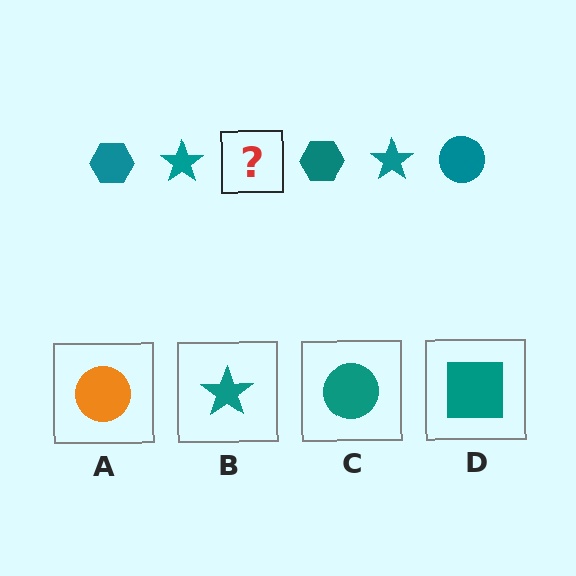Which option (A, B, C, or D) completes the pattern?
C.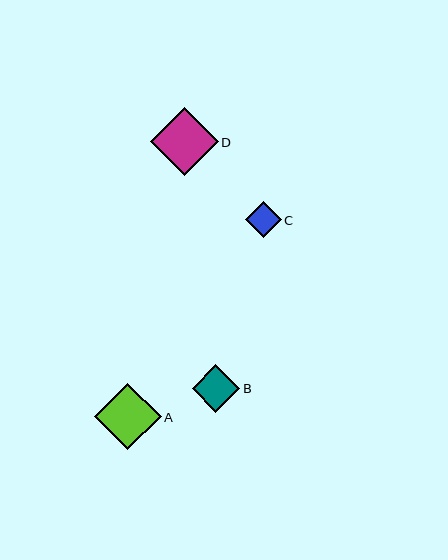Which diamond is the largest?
Diamond D is the largest with a size of approximately 68 pixels.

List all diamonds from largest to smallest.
From largest to smallest: D, A, B, C.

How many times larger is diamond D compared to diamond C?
Diamond D is approximately 1.9 times the size of diamond C.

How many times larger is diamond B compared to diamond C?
Diamond B is approximately 1.3 times the size of diamond C.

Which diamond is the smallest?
Diamond C is the smallest with a size of approximately 36 pixels.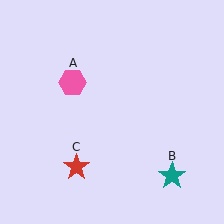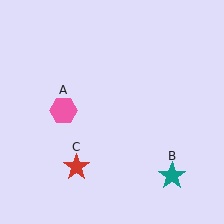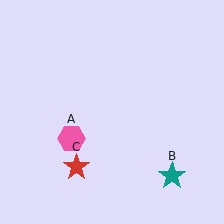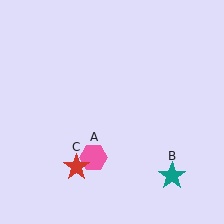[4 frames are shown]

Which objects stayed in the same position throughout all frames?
Teal star (object B) and red star (object C) remained stationary.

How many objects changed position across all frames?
1 object changed position: pink hexagon (object A).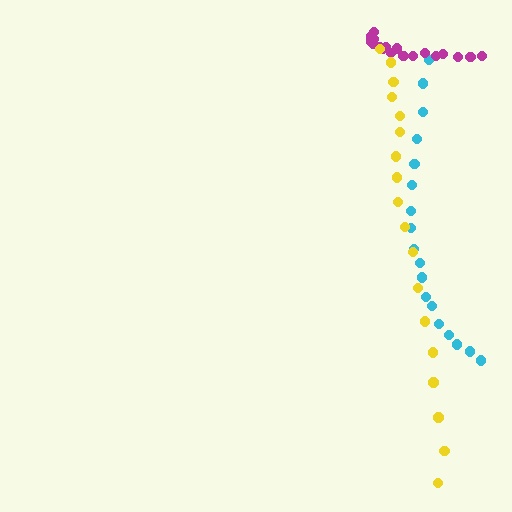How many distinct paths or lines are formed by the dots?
There are 3 distinct paths.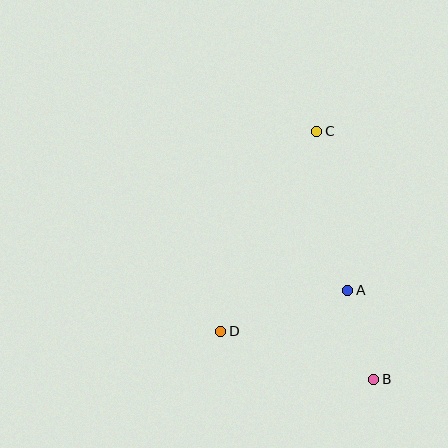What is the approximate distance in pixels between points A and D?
The distance between A and D is approximately 133 pixels.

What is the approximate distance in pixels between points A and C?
The distance between A and C is approximately 162 pixels.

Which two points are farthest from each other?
Points B and C are farthest from each other.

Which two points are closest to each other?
Points A and B are closest to each other.